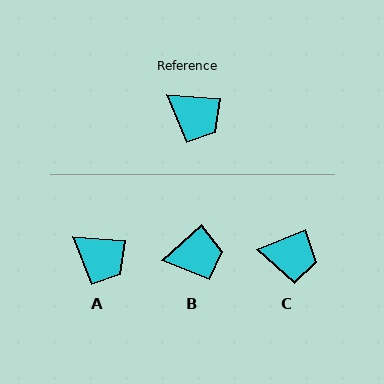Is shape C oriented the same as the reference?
No, it is off by about 27 degrees.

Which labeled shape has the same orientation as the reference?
A.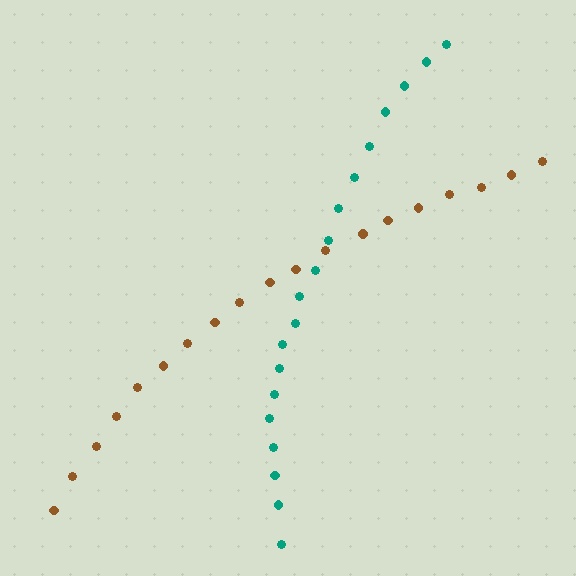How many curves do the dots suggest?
There are 2 distinct paths.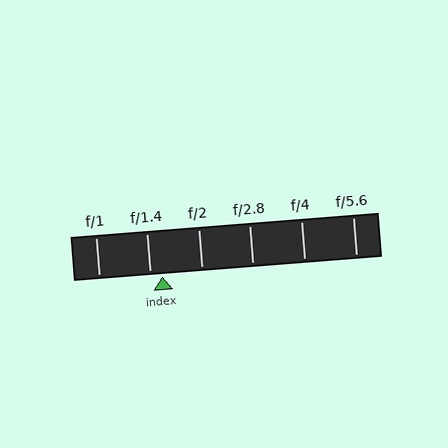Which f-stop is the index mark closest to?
The index mark is closest to f/1.4.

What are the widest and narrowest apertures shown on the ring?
The widest aperture shown is f/1 and the narrowest is f/5.6.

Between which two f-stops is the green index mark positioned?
The index mark is between f/1.4 and f/2.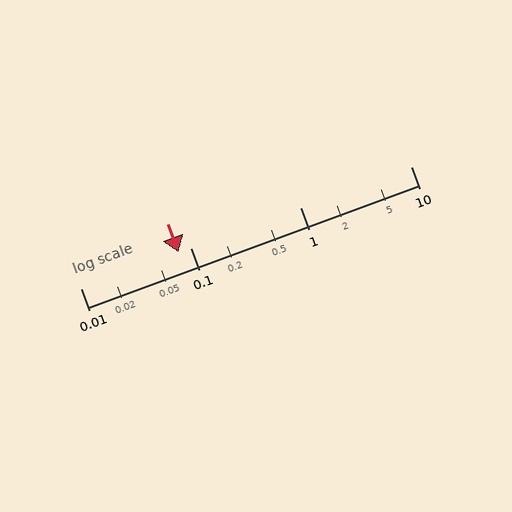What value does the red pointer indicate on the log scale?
The pointer indicates approximately 0.078.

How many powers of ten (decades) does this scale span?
The scale spans 3 decades, from 0.01 to 10.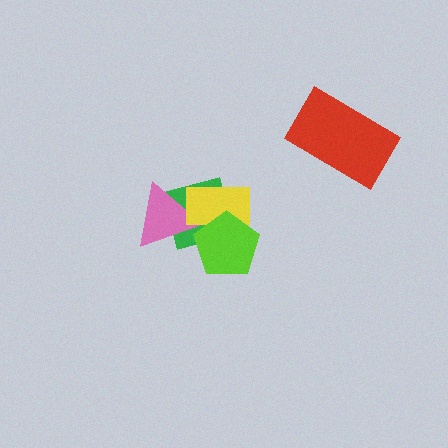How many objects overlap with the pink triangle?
2 objects overlap with the pink triangle.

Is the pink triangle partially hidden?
Yes, it is partially covered by another shape.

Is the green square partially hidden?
Yes, it is partially covered by another shape.